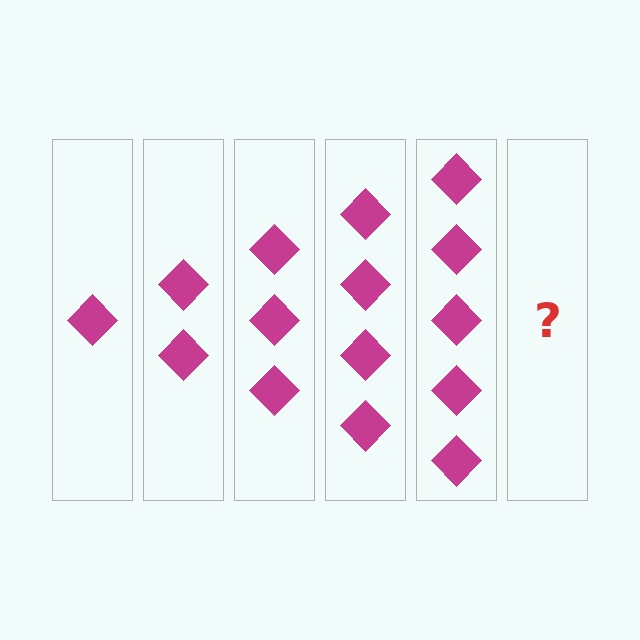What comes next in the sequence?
The next element should be 6 diamonds.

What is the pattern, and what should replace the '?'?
The pattern is that each step adds one more diamond. The '?' should be 6 diamonds.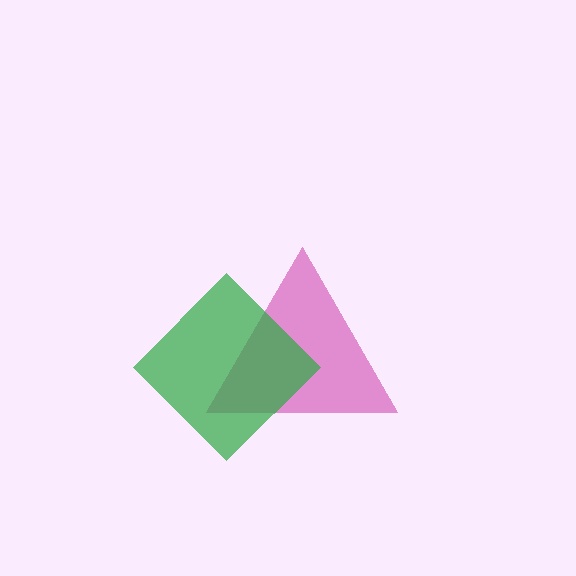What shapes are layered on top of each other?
The layered shapes are: a magenta triangle, a green diamond.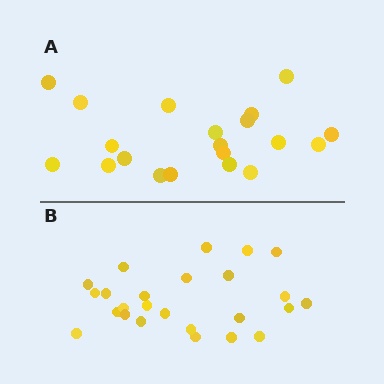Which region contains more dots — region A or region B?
Region B (the bottom region) has more dots.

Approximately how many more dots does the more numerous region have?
Region B has about 5 more dots than region A.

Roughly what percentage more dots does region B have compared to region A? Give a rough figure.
About 25% more.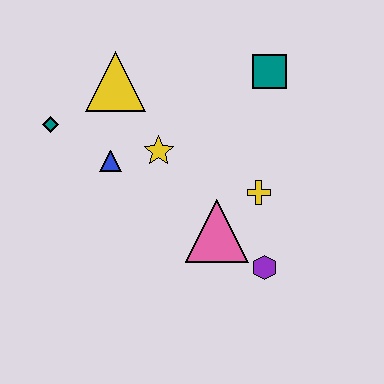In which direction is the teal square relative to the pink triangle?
The teal square is above the pink triangle.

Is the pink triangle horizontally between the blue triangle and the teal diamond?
No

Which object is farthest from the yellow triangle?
The purple hexagon is farthest from the yellow triangle.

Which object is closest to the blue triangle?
The yellow star is closest to the blue triangle.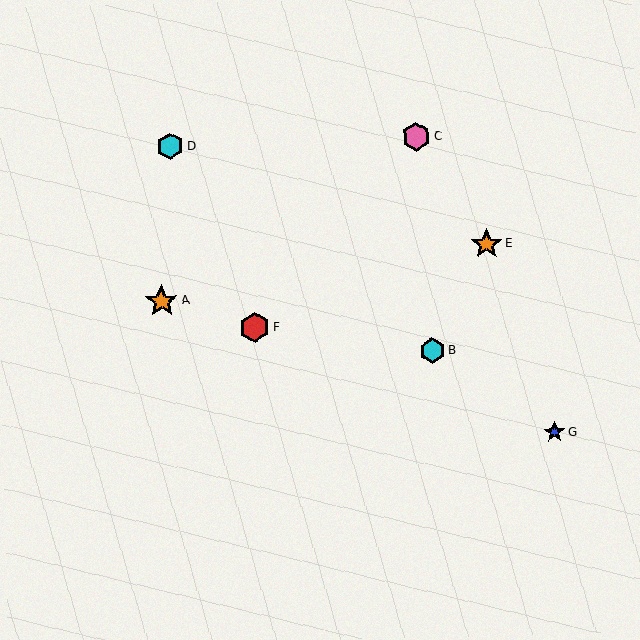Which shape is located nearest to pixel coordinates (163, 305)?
The orange star (labeled A) at (162, 301) is nearest to that location.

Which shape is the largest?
The orange star (labeled A) is the largest.